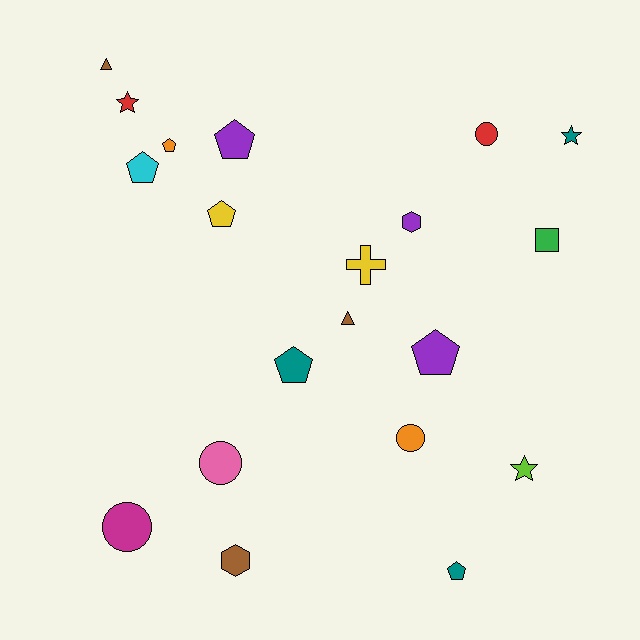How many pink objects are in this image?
There is 1 pink object.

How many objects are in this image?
There are 20 objects.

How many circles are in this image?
There are 4 circles.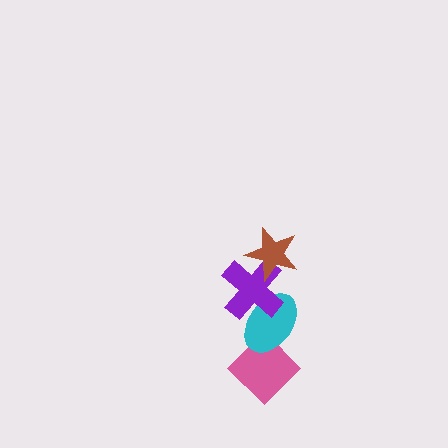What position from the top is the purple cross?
The purple cross is 2nd from the top.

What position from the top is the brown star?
The brown star is 1st from the top.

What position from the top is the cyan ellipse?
The cyan ellipse is 3rd from the top.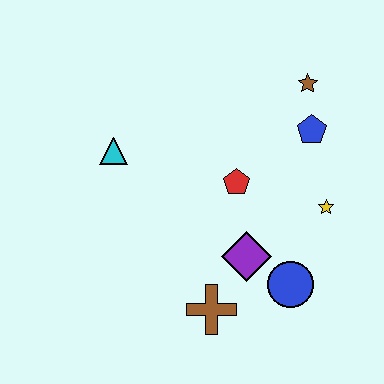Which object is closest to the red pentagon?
The purple diamond is closest to the red pentagon.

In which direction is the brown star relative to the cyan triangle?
The brown star is to the right of the cyan triangle.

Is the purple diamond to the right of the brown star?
No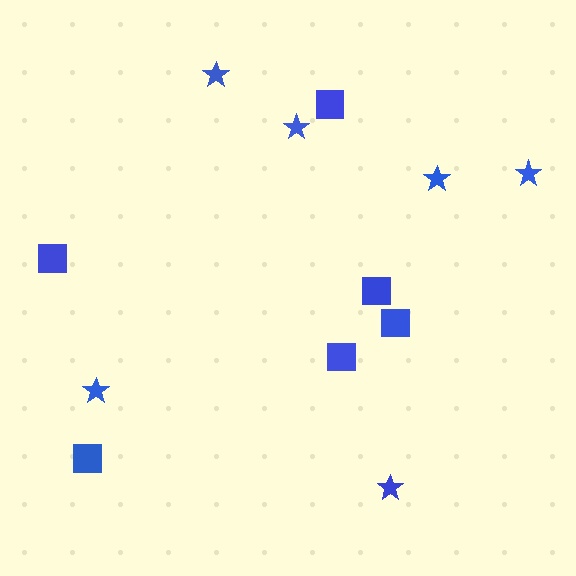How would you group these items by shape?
There are 2 groups: one group of squares (6) and one group of stars (6).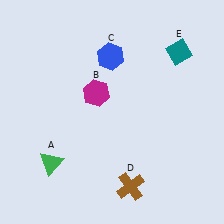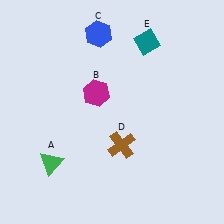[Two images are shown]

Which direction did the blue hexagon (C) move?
The blue hexagon (C) moved up.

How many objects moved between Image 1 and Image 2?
3 objects moved between the two images.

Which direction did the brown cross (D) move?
The brown cross (D) moved up.